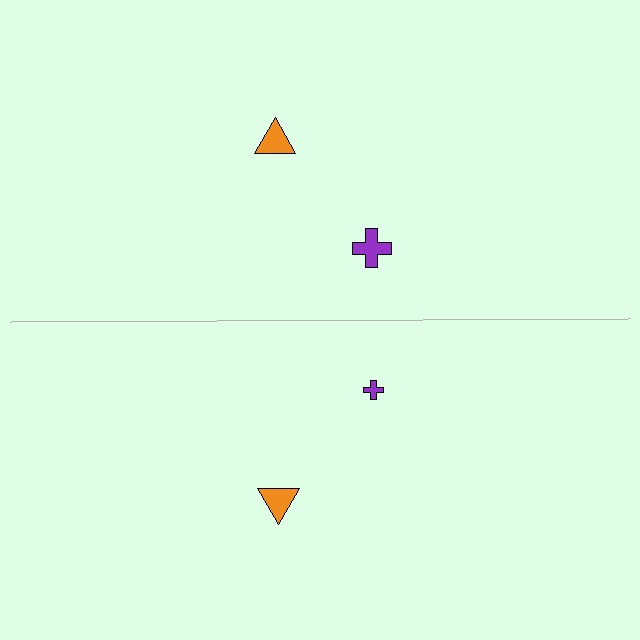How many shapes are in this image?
There are 4 shapes in this image.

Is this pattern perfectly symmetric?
No, the pattern is not perfectly symmetric. The purple cross on the bottom side has a different size than its mirror counterpart.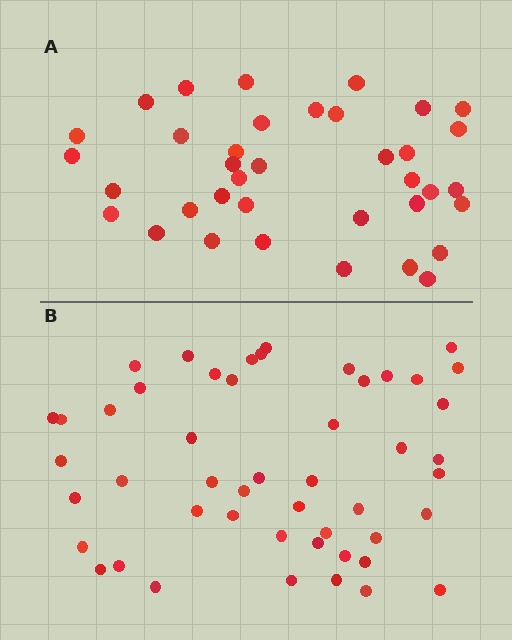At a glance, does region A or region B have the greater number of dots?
Region B (the bottom region) has more dots.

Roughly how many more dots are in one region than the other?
Region B has roughly 12 or so more dots than region A.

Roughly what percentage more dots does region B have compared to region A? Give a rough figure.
About 30% more.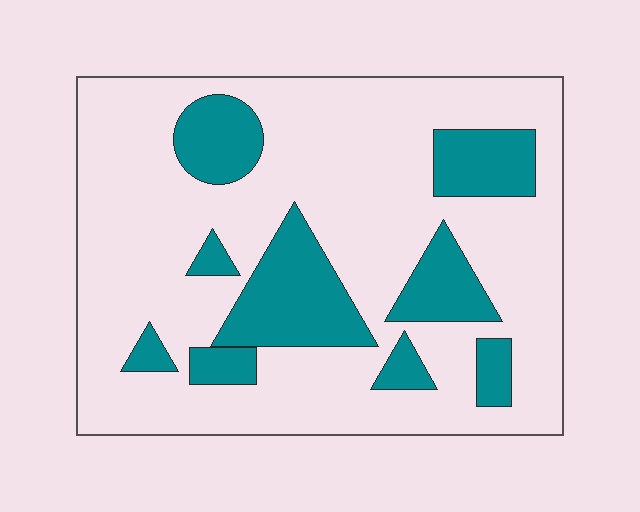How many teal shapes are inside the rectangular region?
9.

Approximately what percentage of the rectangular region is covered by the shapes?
Approximately 25%.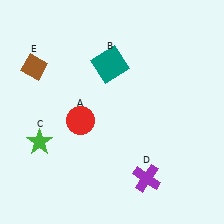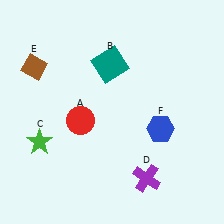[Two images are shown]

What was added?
A blue hexagon (F) was added in Image 2.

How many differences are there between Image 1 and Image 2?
There is 1 difference between the two images.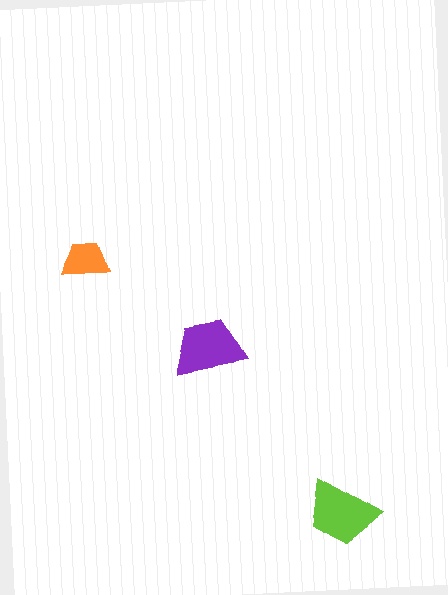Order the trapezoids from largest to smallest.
the lime one, the purple one, the orange one.